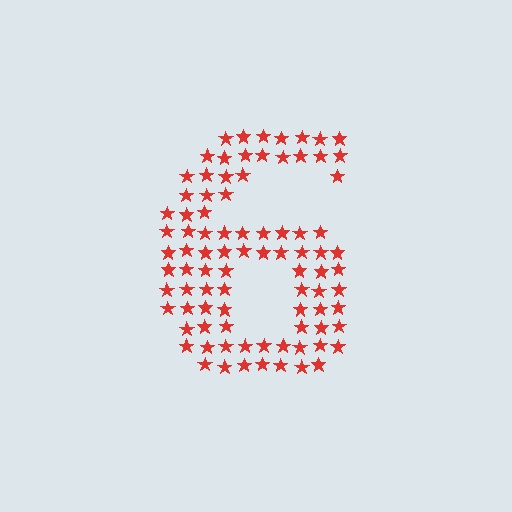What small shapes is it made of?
It is made of small stars.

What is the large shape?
The large shape is the digit 6.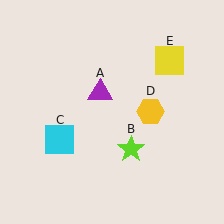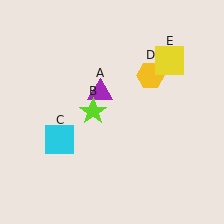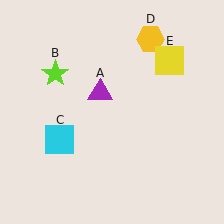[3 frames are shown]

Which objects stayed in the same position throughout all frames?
Purple triangle (object A) and cyan square (object C) and yellow square (object E) remained stationary.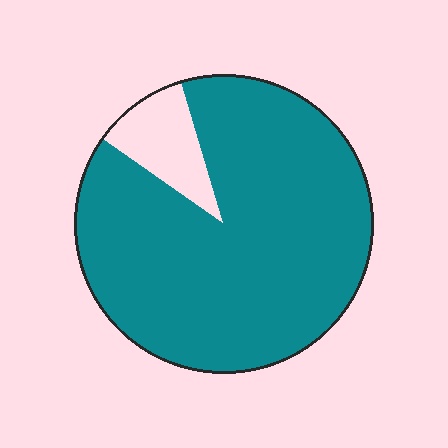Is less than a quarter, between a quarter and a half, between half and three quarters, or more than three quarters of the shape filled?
More than three quarters.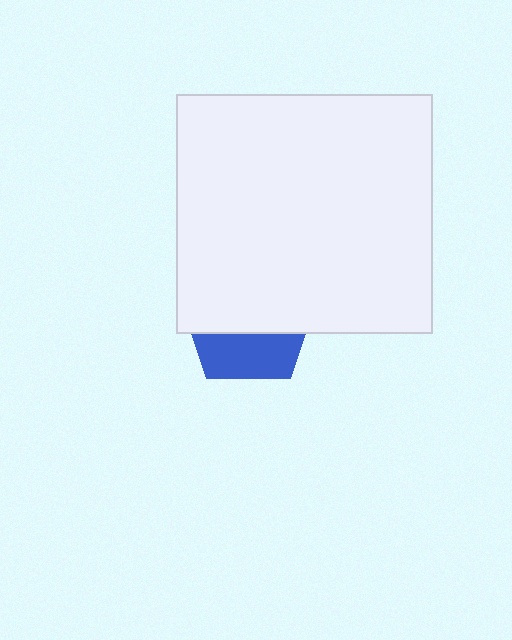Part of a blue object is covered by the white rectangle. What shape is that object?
It is a pentagon.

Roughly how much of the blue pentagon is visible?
A small part of it is visible (roughly 36%).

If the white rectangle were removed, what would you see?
You would see the complete blue pentagon.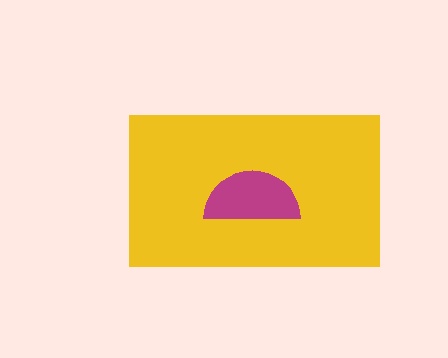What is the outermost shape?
The yellow rectangle.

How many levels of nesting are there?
2.